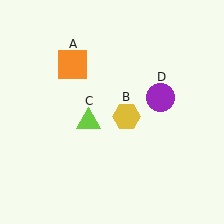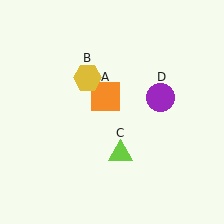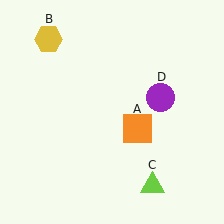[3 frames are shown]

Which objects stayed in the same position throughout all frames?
Purple circle (object D) remained stationary.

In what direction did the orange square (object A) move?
The orange square (object A) moved down and to the right.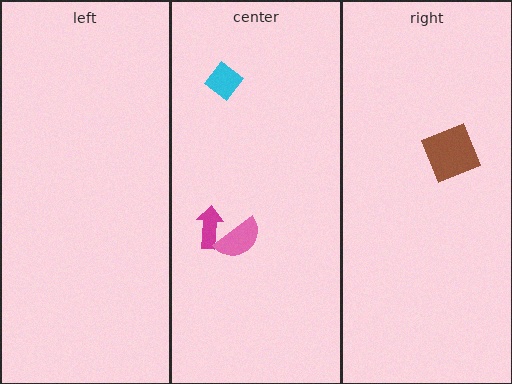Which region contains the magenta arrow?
The center region.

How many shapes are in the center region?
3.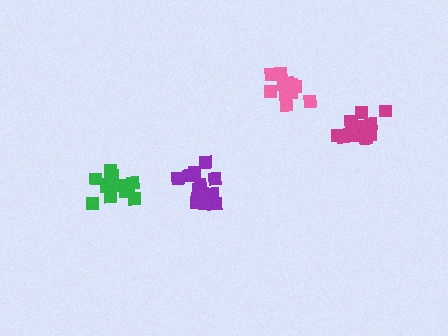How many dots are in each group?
Group 1: 14 dots, Group 2: 14 dots, Group 3: 17 dots, Group 4: 14 dots (59 total).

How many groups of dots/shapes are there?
There are 4 groups.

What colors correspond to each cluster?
The clusters are colored: green, pink, purple, magenta.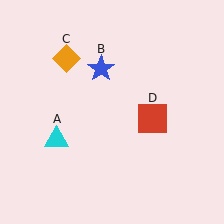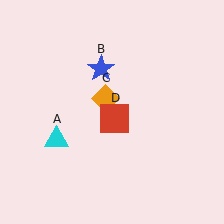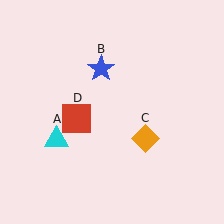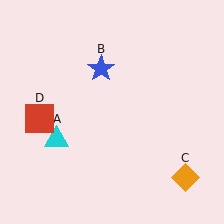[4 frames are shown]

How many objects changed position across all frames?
2 objects changed position: orange diamond (object C), red square (object D).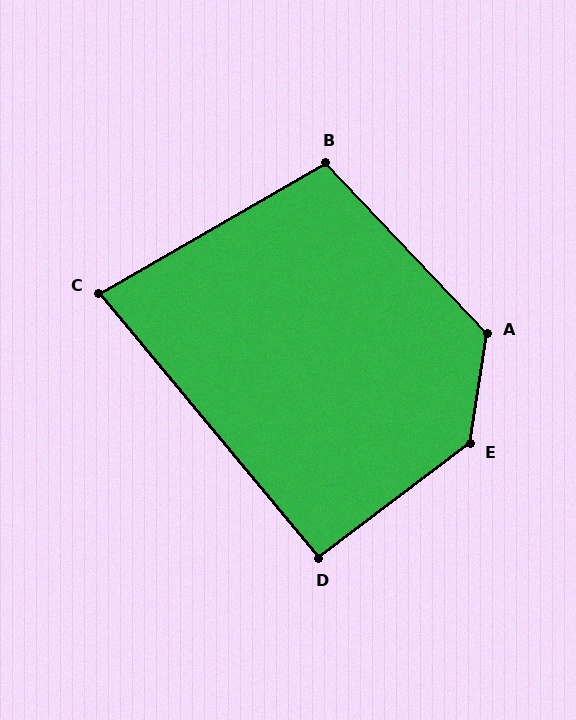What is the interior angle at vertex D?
Approximately 93 degrees (approximately right).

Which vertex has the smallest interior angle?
C, at approximately 80 degrees.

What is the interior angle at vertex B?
Approximately 103 degrees (obtuse).